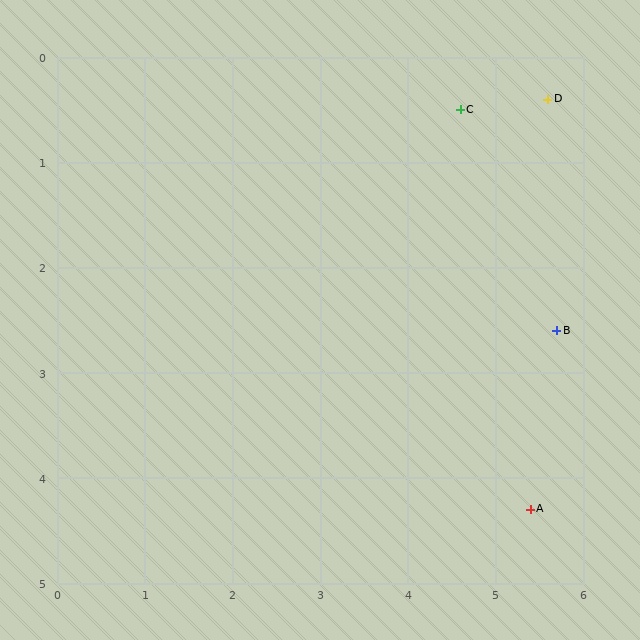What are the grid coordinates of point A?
Point A is at approximately (5.4, 4.3).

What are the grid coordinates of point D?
Point D is at approximately (5.6, 0.4).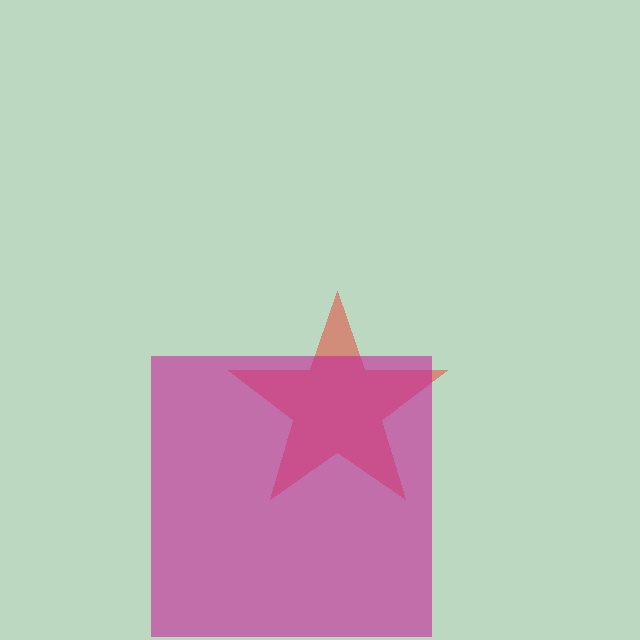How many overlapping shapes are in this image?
There are 2 overlapping shapes in the image.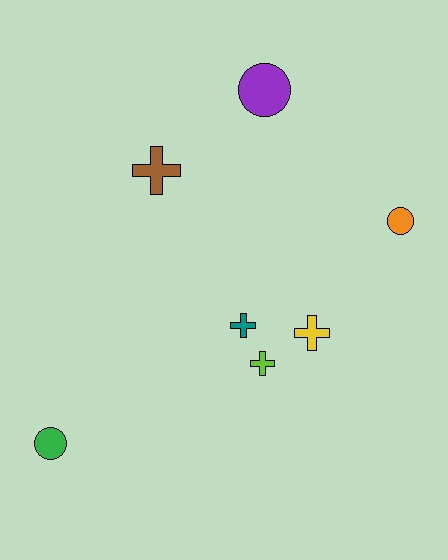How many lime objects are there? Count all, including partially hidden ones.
There is 1 lime object.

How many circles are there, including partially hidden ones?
There are 3 circles.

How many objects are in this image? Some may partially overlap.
There are 7 objects.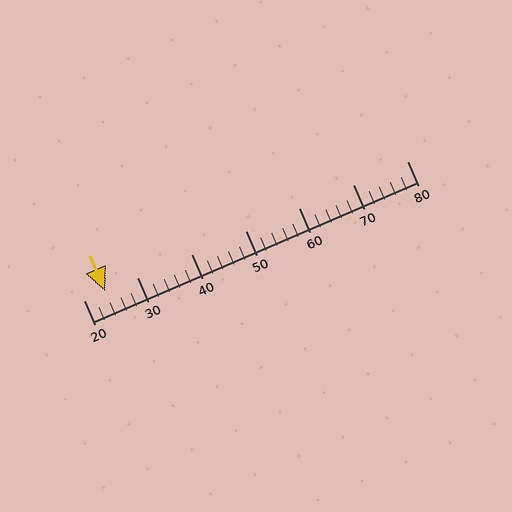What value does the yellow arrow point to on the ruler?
The yellow arrow points to approximately 24.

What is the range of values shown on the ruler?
The ruler shows values from 20 to 80.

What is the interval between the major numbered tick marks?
The major tick marks are spaced 10 units apart.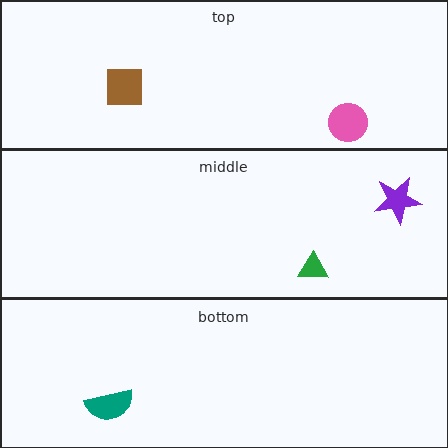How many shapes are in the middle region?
2.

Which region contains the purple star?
The middle region.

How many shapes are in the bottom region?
1.